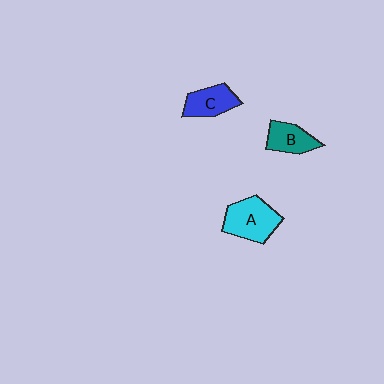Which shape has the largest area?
Shape A (cyan).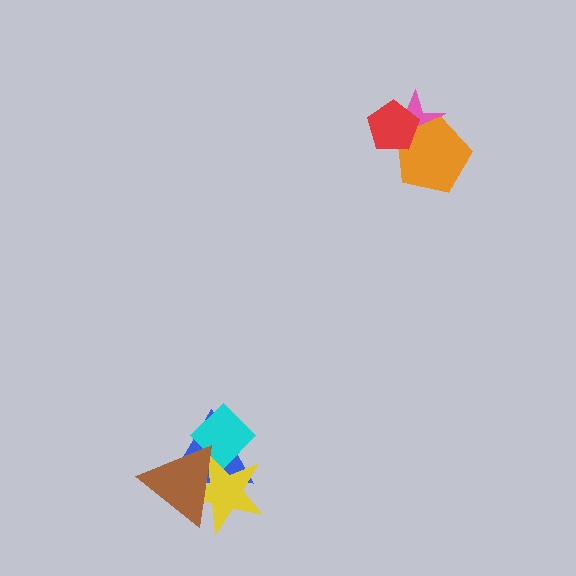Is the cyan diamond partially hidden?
Yes, it is partially covered by another shape.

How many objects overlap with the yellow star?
3 objects overlap with the yellow star.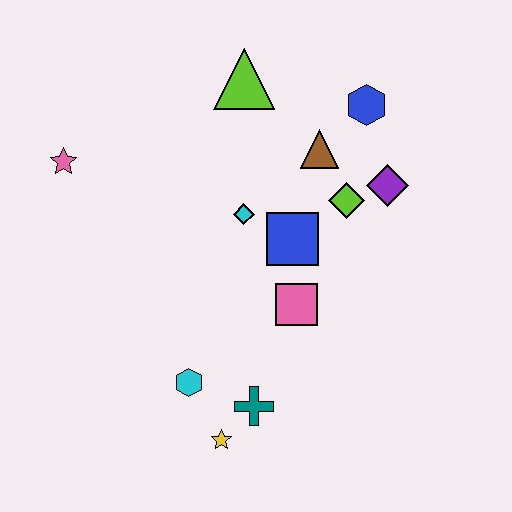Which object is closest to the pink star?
The cyan diamond is closest to the pink star.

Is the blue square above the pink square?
Yes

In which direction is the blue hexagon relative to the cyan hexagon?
The blue hexagon is above the cyan hexagon.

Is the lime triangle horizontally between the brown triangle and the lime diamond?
No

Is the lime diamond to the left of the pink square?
No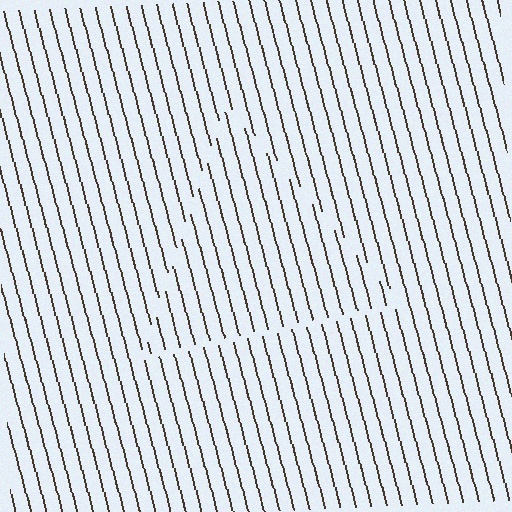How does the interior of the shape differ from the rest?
The interior of the shape contains the same grating, shifted by half a period — the contour is defined by the phase discontinuity where line-ends from the inner and outer gratings abut.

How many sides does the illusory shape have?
3 sides — the line-ends trace a triangle.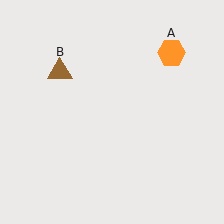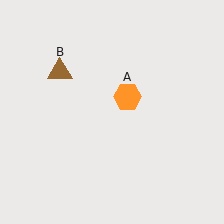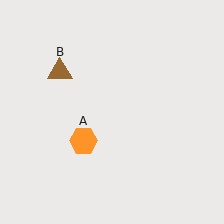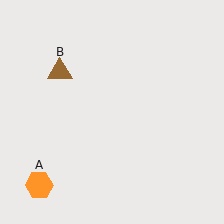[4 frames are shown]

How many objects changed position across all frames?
1 object changed position: orange hexagon (object A).